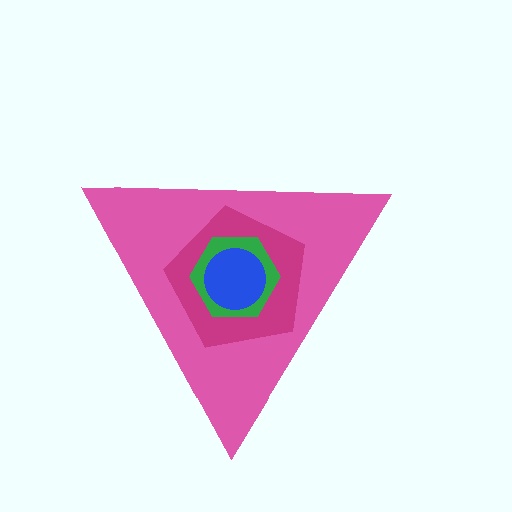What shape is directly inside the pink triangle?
The magenta pentagon.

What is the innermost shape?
The blue circle.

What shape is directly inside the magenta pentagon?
The green hexagon.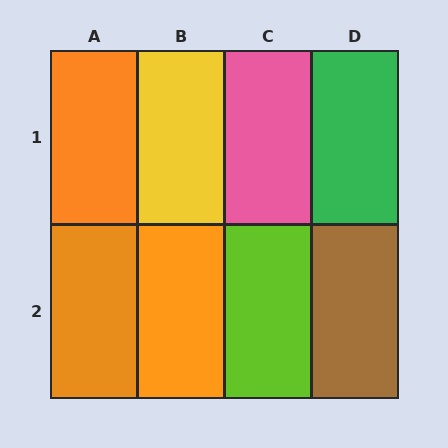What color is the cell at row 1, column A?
Orange.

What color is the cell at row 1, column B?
Yellow.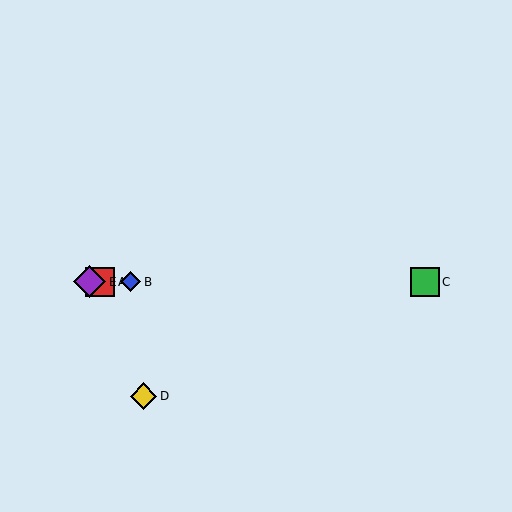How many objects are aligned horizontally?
4 objects (A, B, C, E) are aligned horizontally.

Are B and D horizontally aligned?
No, B is at y≈282 and D is at y≈396.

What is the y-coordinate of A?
Object A is at y≈282.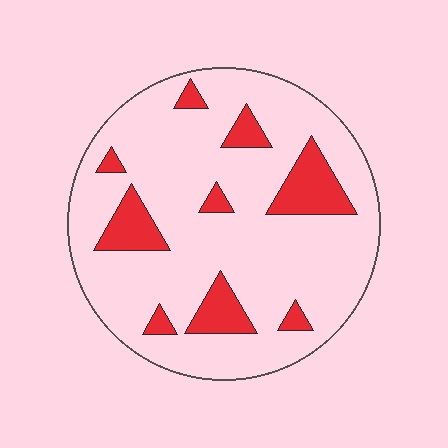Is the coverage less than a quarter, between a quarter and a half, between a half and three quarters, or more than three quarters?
Less than a quarter.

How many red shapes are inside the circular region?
9.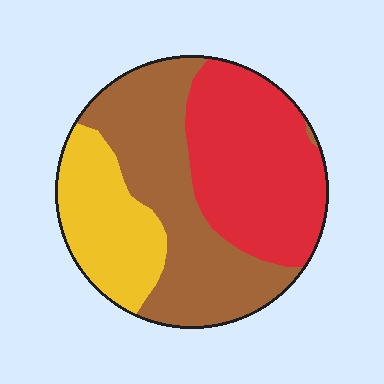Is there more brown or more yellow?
Brown.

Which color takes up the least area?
Yellow, at roughly 20%.